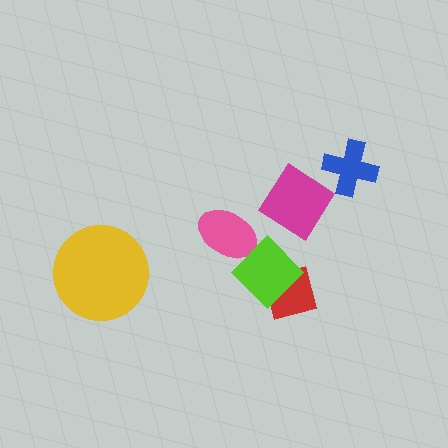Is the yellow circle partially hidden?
No, no other shape covers it.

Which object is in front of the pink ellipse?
The lime diamond is in front of the pink ellipse.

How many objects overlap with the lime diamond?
2 objects overlap with the lime diamond.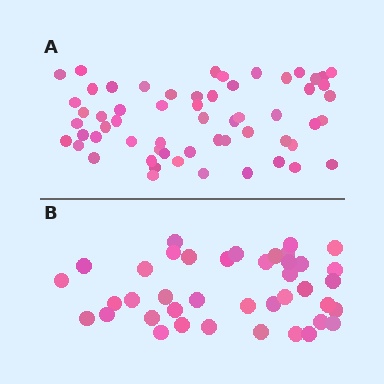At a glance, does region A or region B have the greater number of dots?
Region A (the top region) has more dots.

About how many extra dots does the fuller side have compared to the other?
Region A has approximately 20 more dots than region B.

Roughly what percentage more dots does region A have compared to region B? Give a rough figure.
About 50% more.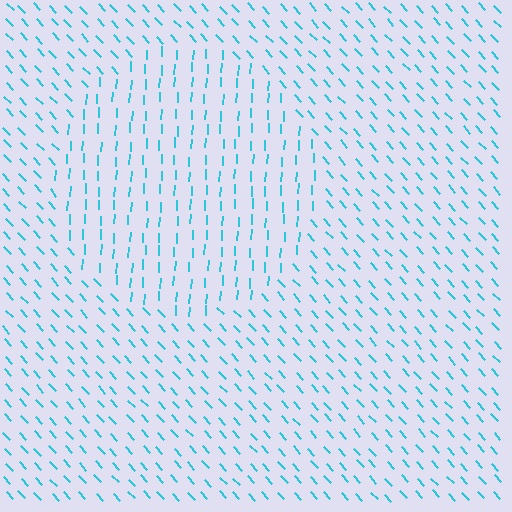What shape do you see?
I see a circle.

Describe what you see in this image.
The image is filled with small cyan line segments. A circle region in the image has lines oriented differently from the surrounding lines, creating a visible texture boundary.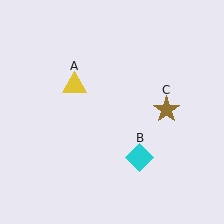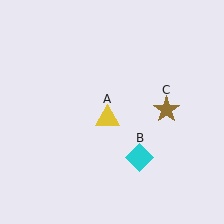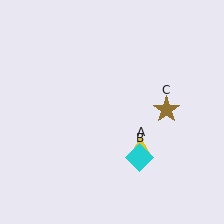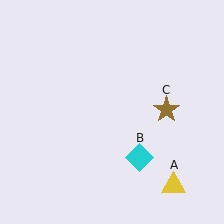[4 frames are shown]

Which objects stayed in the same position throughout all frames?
Cyan diamond (object B) and brown star (object C) remained stationary.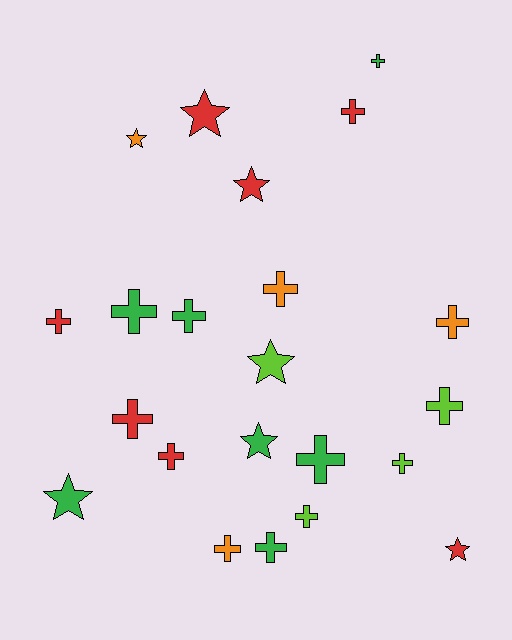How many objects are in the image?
There are 22 objects.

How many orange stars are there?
There is 1 orange star.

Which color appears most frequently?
Green, with 7 objects.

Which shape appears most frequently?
Cross, with 15 objects.